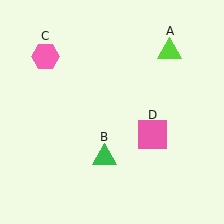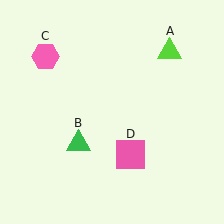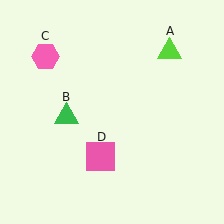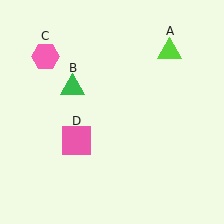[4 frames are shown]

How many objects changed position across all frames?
2 objects changed position: green triangle (object B), pink square (object D).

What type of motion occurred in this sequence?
The green triangle (object B), pink square (object D) rotated clockwise around the center of the scene.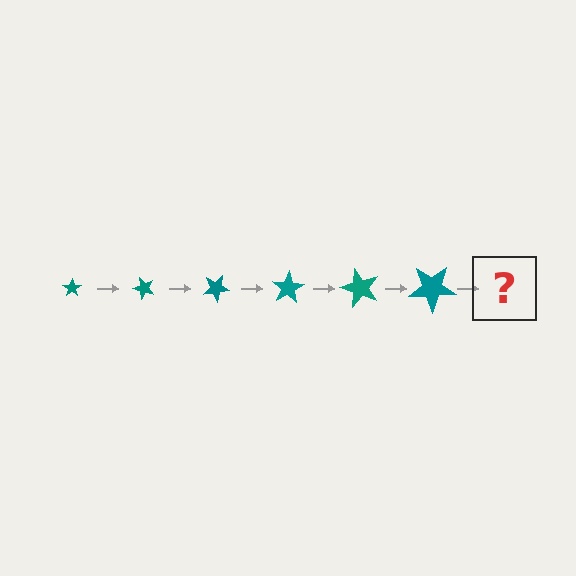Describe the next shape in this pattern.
It should be a star, larger than the previous one and rotated 300 degrees from the start.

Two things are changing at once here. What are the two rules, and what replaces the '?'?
The two rules are that the star grows larger each step and it rotates 50 degrees each step. The '?' should be a star, larger than the previous one and rotated 300 degrees from the start.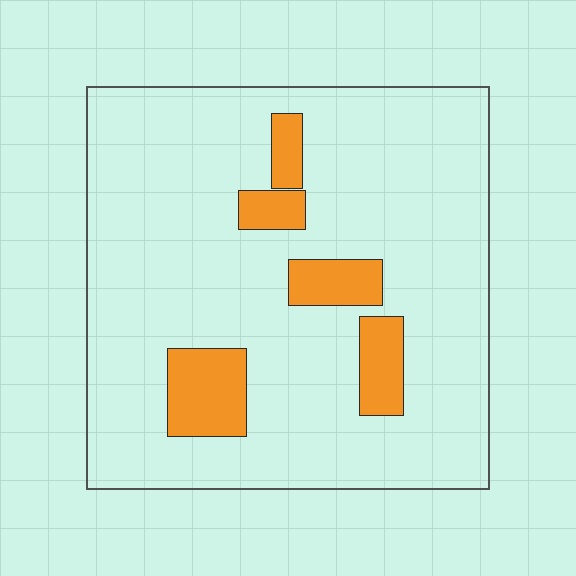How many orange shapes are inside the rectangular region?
5.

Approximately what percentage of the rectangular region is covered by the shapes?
Approximately 15%.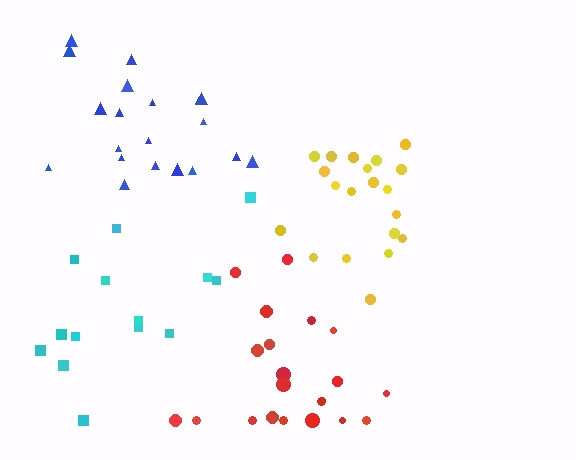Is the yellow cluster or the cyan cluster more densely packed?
Yellow.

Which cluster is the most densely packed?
Yellow.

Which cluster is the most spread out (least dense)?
Cyan.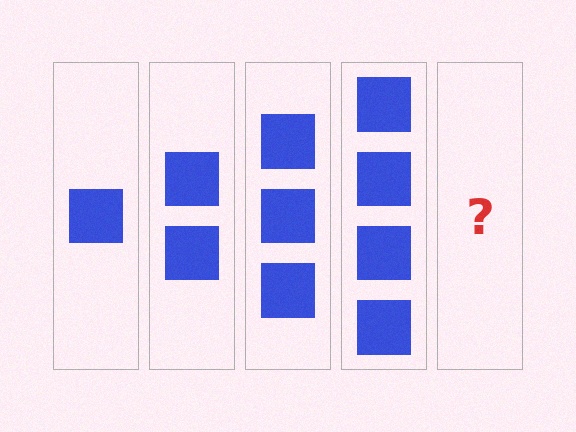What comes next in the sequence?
The next element should be 5 squares.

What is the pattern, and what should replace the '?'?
The pattern is that each step adds one more square. The '?' should be 5 squares.